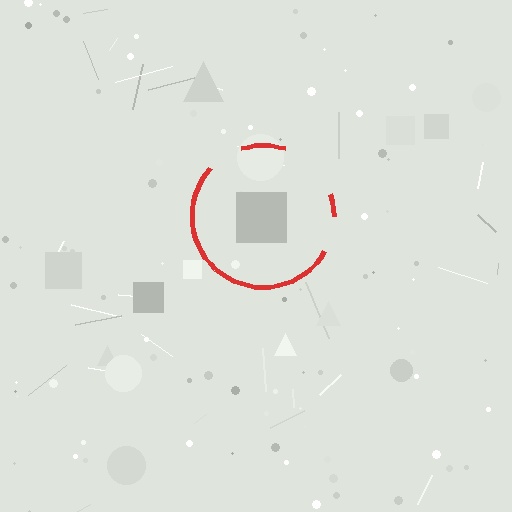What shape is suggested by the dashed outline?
The dashed outline suggests a circle.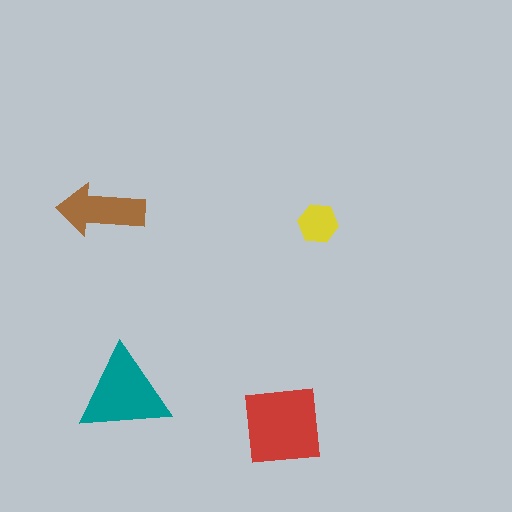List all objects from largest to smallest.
The red square, the teal triangle, the brown arrow, the yellow hexagon.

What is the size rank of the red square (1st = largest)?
1st.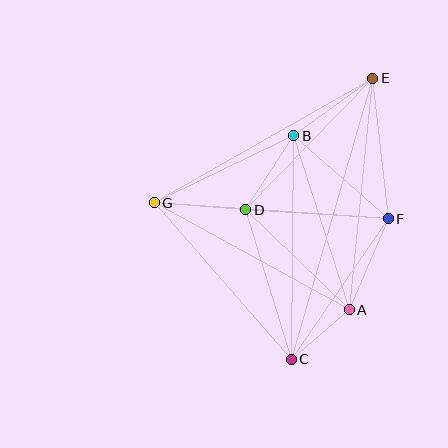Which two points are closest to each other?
Points A and C are closest to each other.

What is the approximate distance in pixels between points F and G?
The distance between F and G is approximately 235 pixels.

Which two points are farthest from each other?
Points C and E are farthest from each other.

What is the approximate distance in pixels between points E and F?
The distance between E and F is approximately 142 pixels.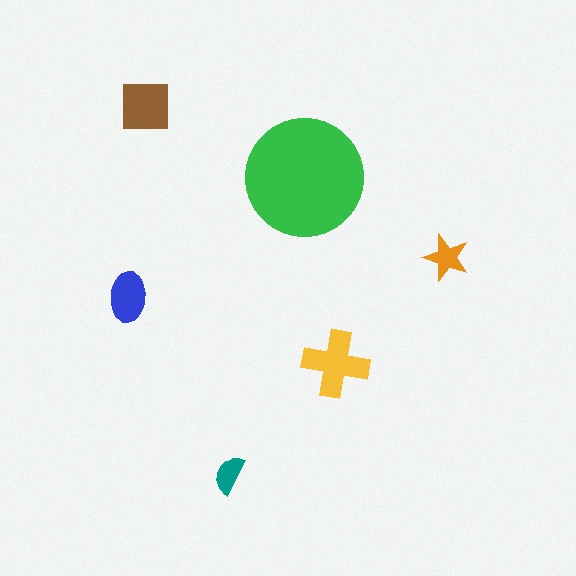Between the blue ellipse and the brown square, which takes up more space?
The brown square.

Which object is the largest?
The green circle.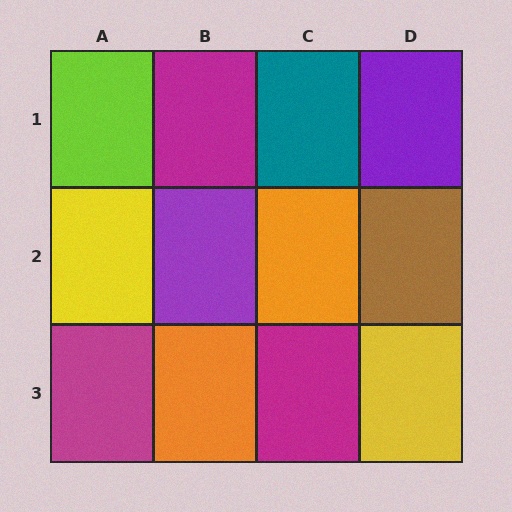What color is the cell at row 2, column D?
Brown.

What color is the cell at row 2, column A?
Yellow.